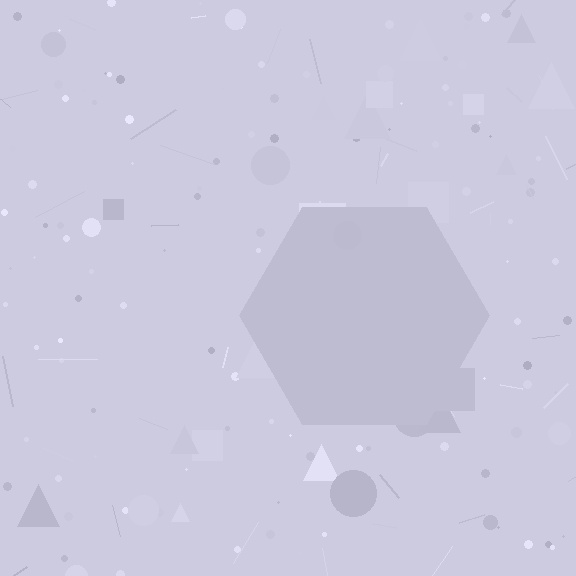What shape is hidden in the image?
A hexagon is hidden in the image.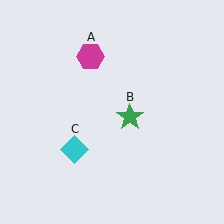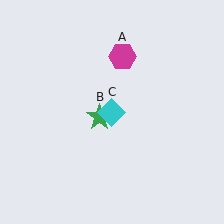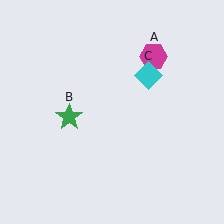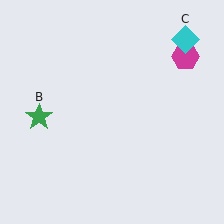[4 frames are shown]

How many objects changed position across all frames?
3 objects changed position: magenta hexagon (object A), green star (object B), cyan diamond (object C).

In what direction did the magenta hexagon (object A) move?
The magenta hexagon (object A) moved right.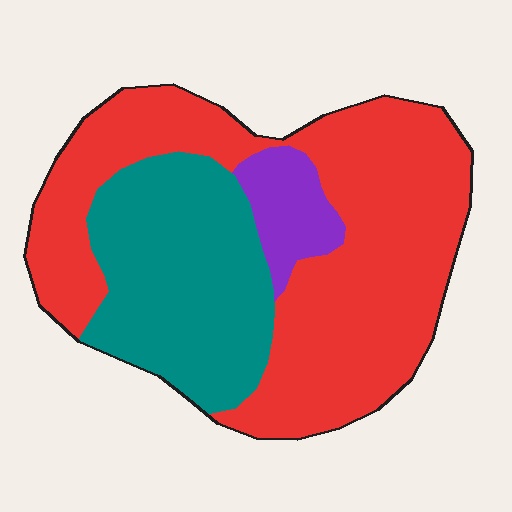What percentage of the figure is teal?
Teal takes up between a sixth and a third of the figure.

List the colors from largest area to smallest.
From largest to smallest: red, teal, purple.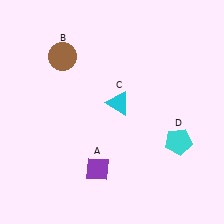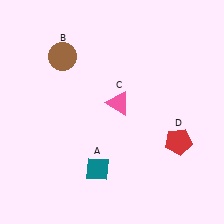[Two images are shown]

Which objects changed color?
A changed from purple to teal. C changed from cyan to pink. D changed from cyan to red.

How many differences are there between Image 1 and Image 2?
There are 3 differences between the two images.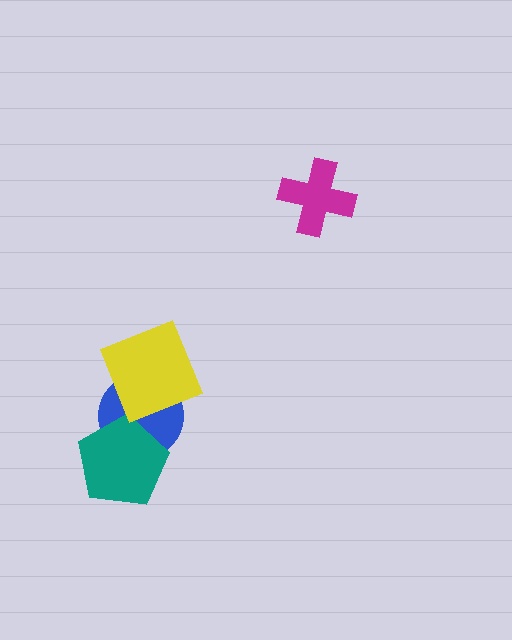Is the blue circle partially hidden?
Yes, it is partially covered by another shape.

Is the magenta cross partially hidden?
No, no other shape covers it.